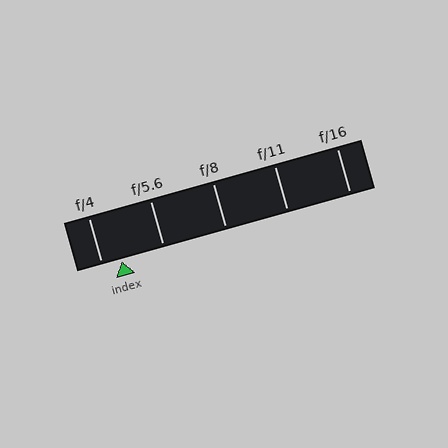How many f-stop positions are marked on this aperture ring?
There are 5 f-stop positions marked.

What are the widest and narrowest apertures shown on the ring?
The widest aperture shown is f/4 and the narrowest is f/16.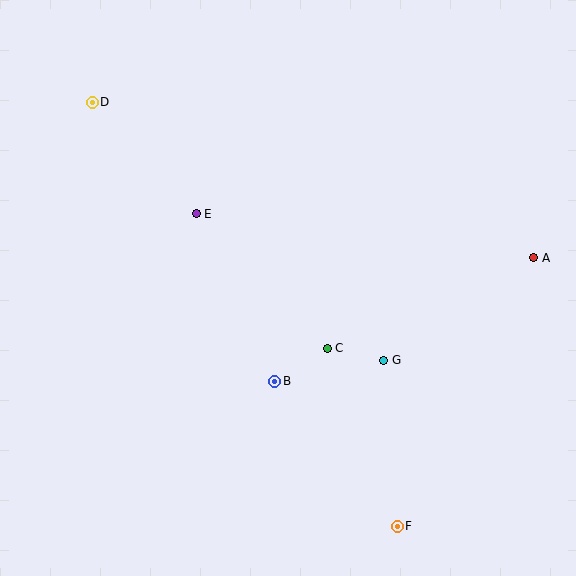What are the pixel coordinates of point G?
Point G is at (384, 360).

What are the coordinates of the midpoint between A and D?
The midpoint between A and D is at (313, 180).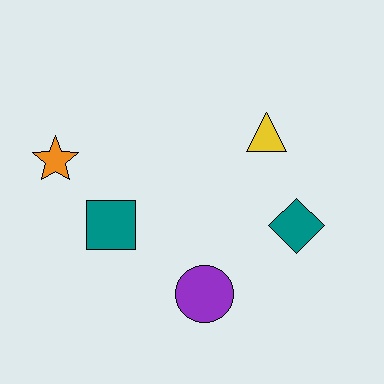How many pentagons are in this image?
There are no pentagons.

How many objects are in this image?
There are 5 objects.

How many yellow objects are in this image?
There is 1 yellow object.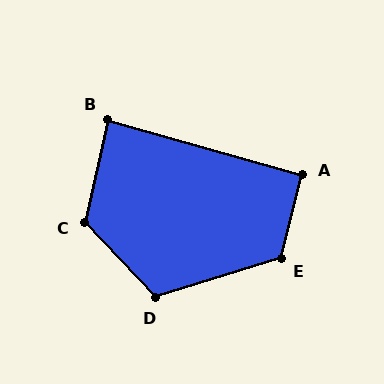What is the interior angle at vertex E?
Approximately 121 degrees (obtuse).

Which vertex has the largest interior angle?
C, at approximately 124 degrees.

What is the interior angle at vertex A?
Approximately 92 degrees (approximately right).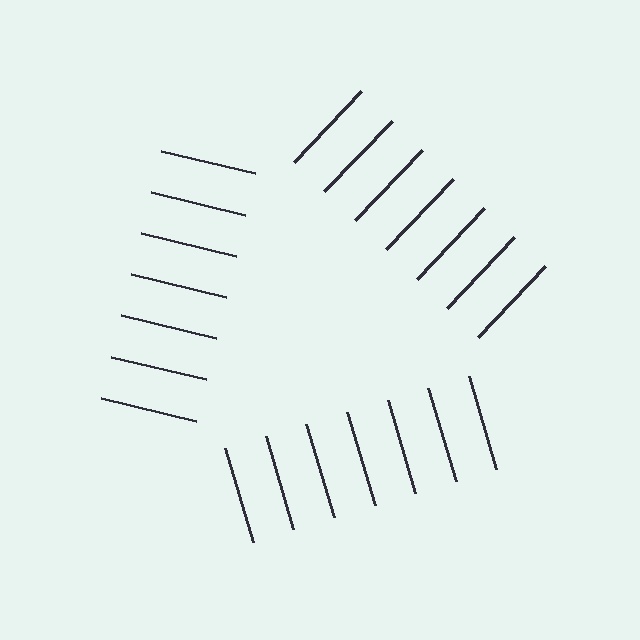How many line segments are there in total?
21 — 7 along each of the 3 edges.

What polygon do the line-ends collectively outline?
An illusory triangle — the line segments terminate on its edges but no continuous stroke is drawn.